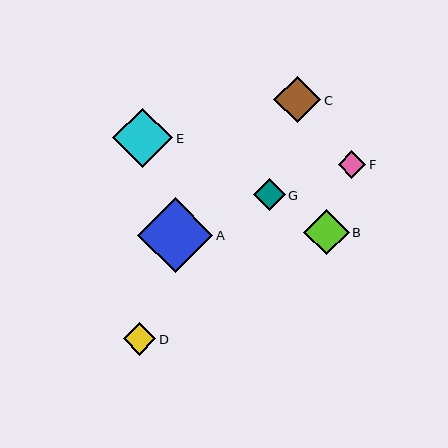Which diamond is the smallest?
Diamond F is the smallest with a size of approximately 28 pixels.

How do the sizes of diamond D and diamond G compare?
Diamond D and diamond G are approximately the same size.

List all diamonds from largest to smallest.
From largest to smallest: A, E, C, B, D, G, F.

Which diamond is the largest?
Diamond A is the largest with a size of approximately 75 pixels.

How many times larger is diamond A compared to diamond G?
Diamond A is approximately 2.4 times the size of diamond G.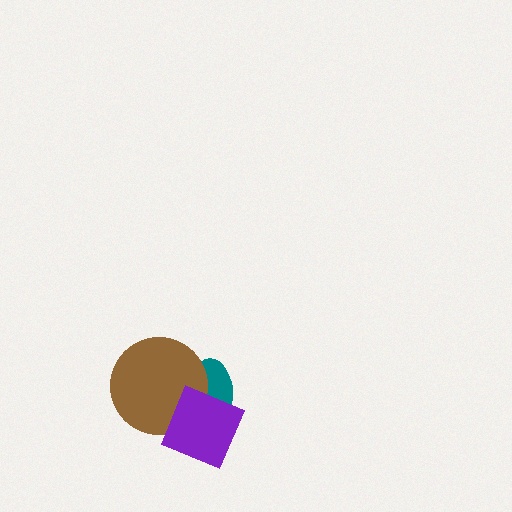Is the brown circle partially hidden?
Yes, it is partially covered by another shape.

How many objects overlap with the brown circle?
2 objects overlap with the brown circle.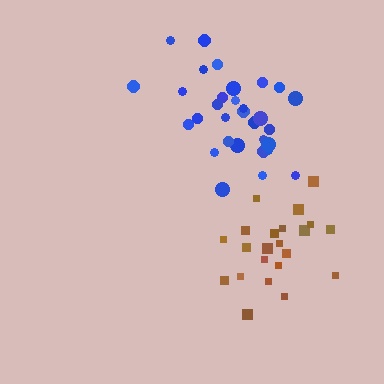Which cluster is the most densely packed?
Blue.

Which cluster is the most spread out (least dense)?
Brown.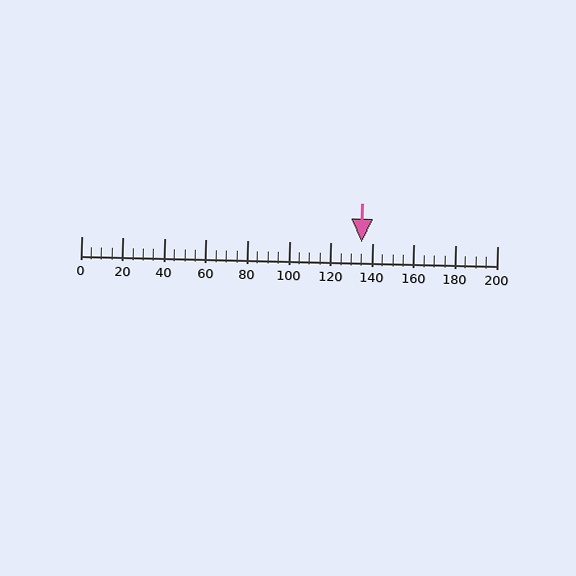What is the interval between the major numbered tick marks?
The major tick marks are spaced 20 units apart.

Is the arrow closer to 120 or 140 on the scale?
The arrow is closer to 140.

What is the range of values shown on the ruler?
The ruler shows values from 0 to 200.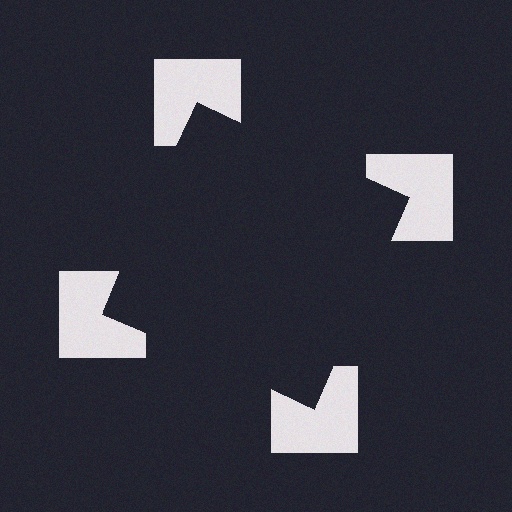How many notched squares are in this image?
There are 4 — one at each vertex of the illusory square.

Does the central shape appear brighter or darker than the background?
It typically appears slightly darker than the background, even though no actual brightness change is drawn.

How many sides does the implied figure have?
4 sides.